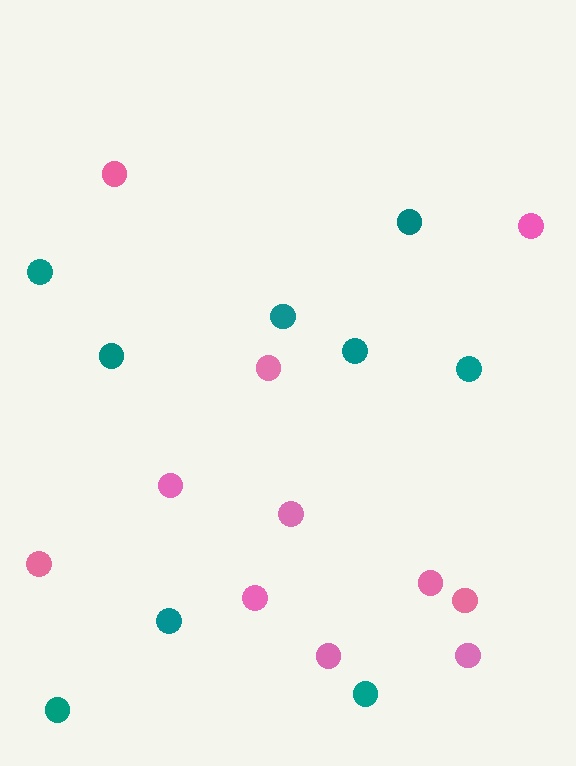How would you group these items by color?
There are 2 groups: one group of teal circles (9) and one group of pink circles (11).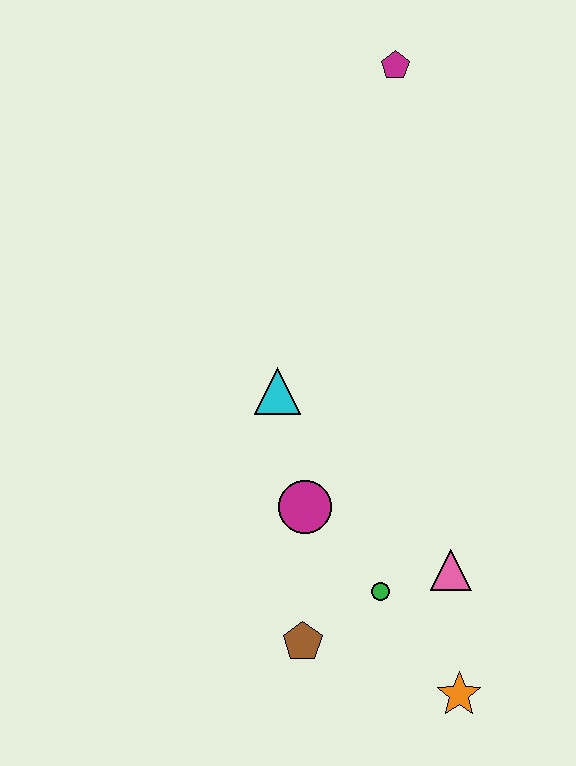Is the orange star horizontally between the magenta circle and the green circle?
No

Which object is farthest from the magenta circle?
The magenta pentagon is farthest from the magenta circle.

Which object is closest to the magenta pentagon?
The cyan triangle is closest to the magenta pentagon.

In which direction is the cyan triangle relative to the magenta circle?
The cyan triangle is above the magenta circle.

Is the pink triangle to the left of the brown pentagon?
No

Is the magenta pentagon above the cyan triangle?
Yes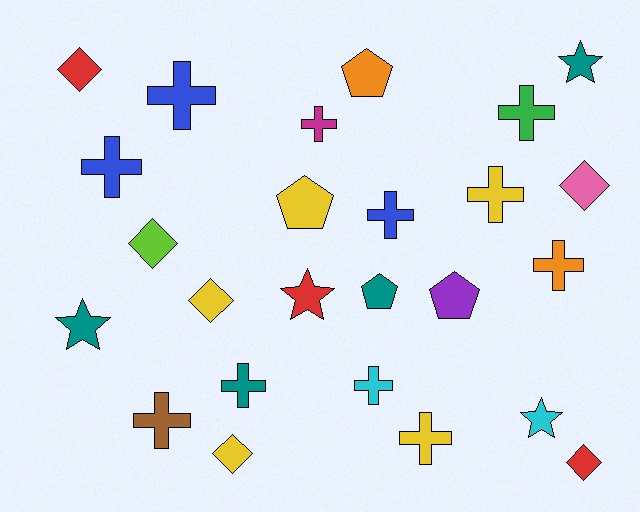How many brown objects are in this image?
There is 1 brown object.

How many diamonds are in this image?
There are 6 diamonds.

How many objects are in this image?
There are 25 objects.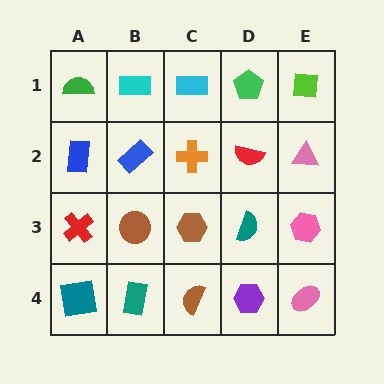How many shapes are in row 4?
5 shapes.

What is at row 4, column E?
A pink ellipse.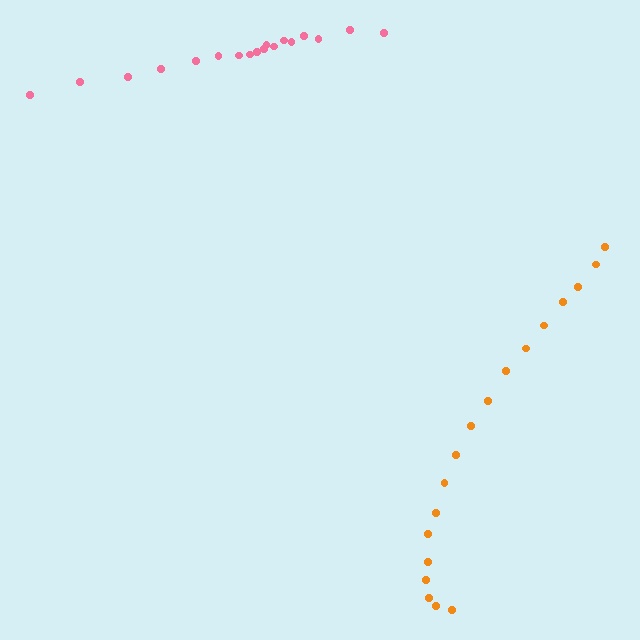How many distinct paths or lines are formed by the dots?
There are 2 distinct paths.